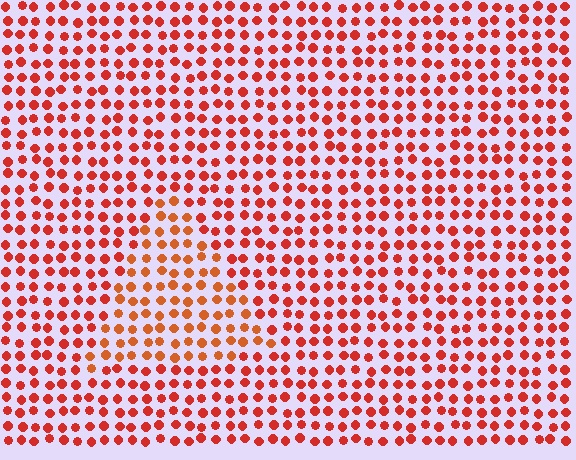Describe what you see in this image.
The image is filled with small red elements in a uniform arrangement. A triangle-shaped region is visible where the elements are tinted to a slightly different hue, forming a subtle color boundary.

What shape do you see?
I see a triangle.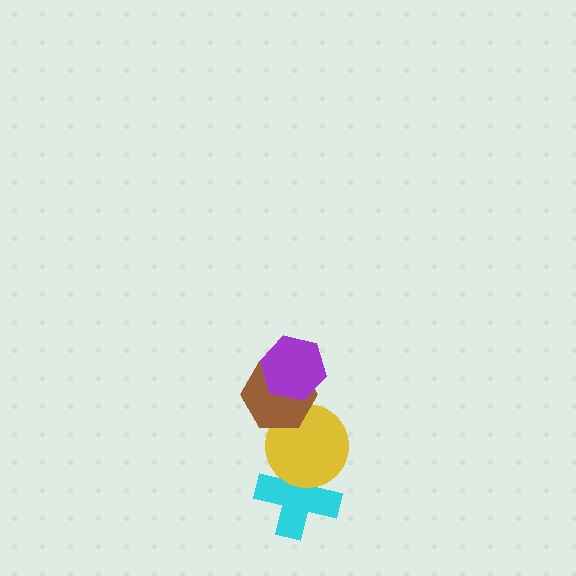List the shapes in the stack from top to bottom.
From top to bottom: the purple hexagon, the brown hexagon, the yellow circle, the cyan cross.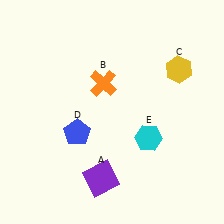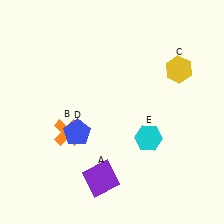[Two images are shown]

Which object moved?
The orange cross (B) moved down.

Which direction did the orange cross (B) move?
The orange cross (B) moved down.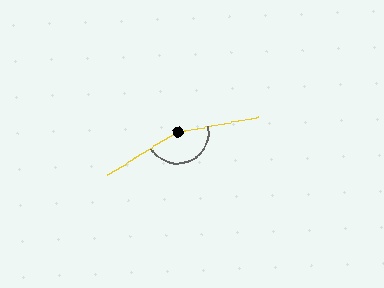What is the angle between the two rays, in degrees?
Approximately 159 degrees.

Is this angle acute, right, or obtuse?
It is obtuse.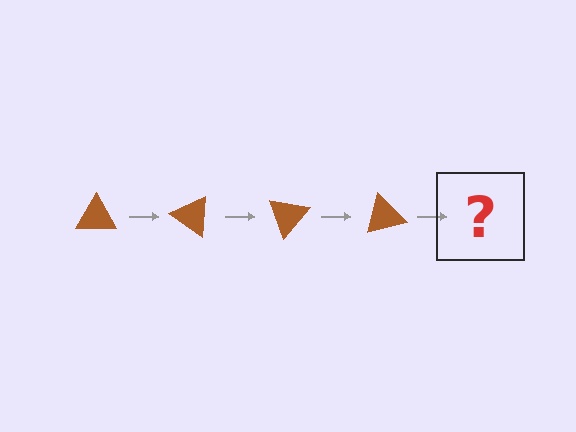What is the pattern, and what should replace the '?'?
The pattern is that the triangle rotates 35 degrees each step. The '?' should be a brown triangle rotated 140 degrees.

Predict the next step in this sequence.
The next step is a brown triangle rotated 140 degrees.